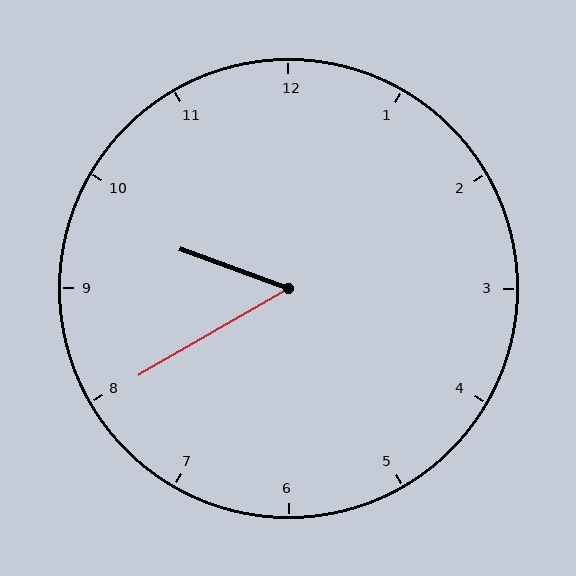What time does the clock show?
9:40.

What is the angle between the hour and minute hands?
Approximately 50 degrees.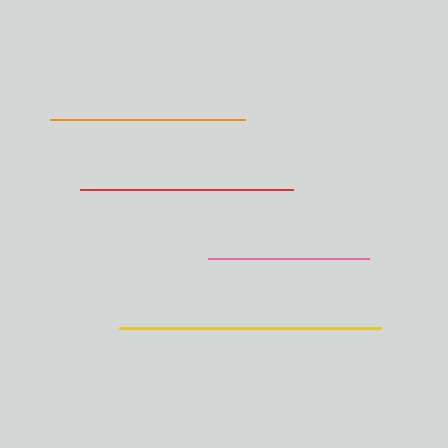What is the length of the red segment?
The red segment is approximately 214 pixels long.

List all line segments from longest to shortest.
From longest to shortest: yellow, red, orange, pink.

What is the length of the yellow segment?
The yellow segment is approximately 262 pixels long.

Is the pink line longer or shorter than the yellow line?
The yellow line is longer than the pink line.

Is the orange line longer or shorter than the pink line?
The orange line is longer than the pink line.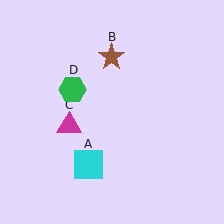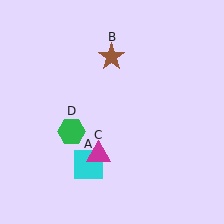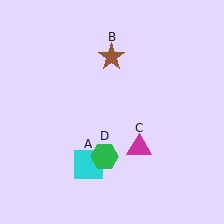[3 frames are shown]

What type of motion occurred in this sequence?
The magenta triangle (object C), green hexagon (object D) rotated counterclockwise around the center of the scene.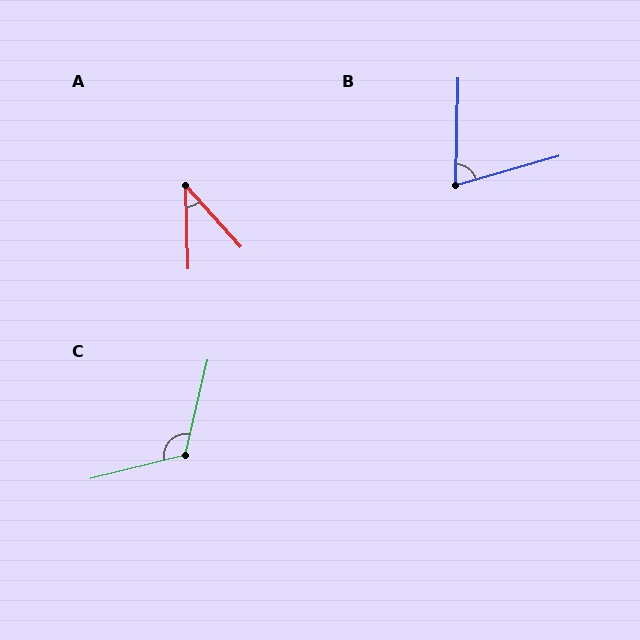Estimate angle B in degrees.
Approximately 73 degrees.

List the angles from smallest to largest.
A (40°), B (73°), C (117°).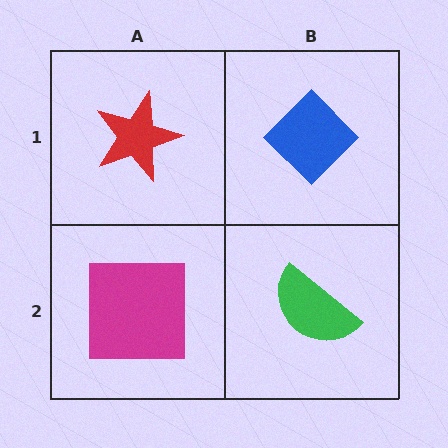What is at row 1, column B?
A blue diamond.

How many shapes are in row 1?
2 shapes.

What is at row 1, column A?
A red star.